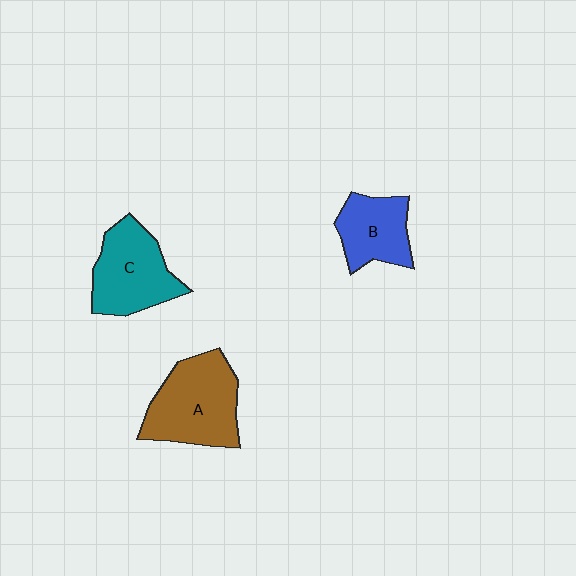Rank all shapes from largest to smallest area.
From largest to smallest: A (brown), C (teal), B (blue).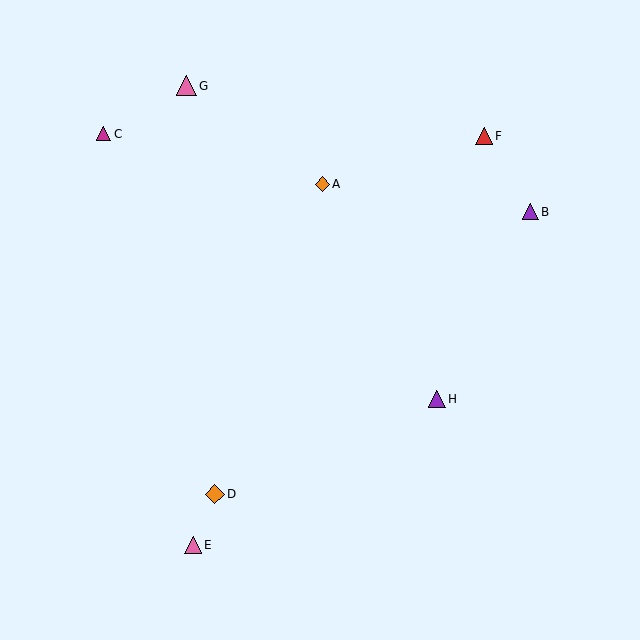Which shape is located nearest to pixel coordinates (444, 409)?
The purple triangle (labeled H) at (437, 399) is nearest to that location.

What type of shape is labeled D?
Shape D is an orange diamond.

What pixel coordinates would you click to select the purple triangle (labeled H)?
Click at (437, 399) to select the purple triangle H.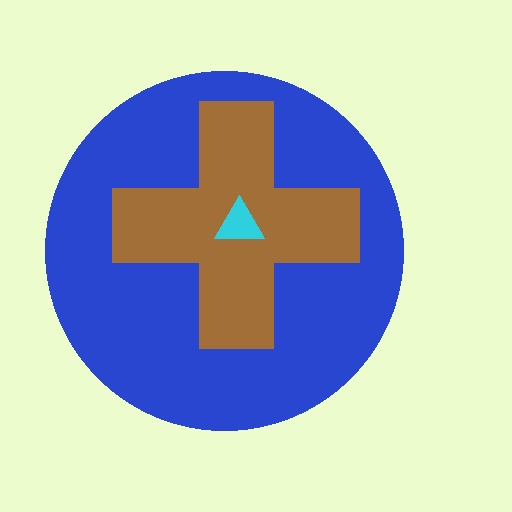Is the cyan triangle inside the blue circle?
Yes.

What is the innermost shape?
The cyan triangle.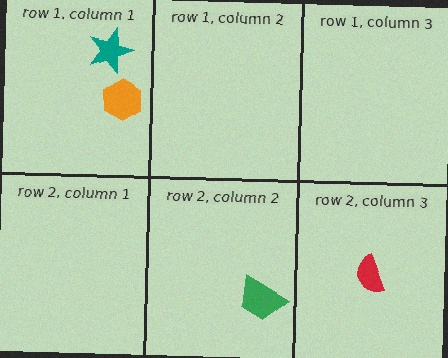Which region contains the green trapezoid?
The row 2, column 2 region.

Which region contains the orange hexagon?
The row 1, column 1 region.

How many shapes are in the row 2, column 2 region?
1.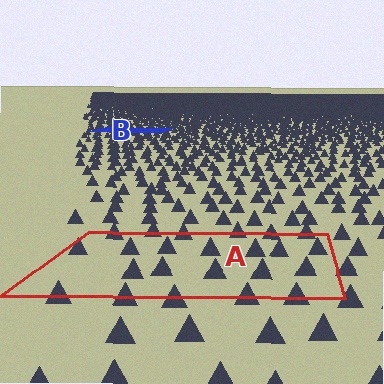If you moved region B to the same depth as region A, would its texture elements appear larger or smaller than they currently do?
They would appear larger. At a closer depth, the same texture elements are projected at a bigger on-screen size.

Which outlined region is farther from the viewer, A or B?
Region B is farther from the viewer — the texture elements inside it appear smaller and more densely packed.